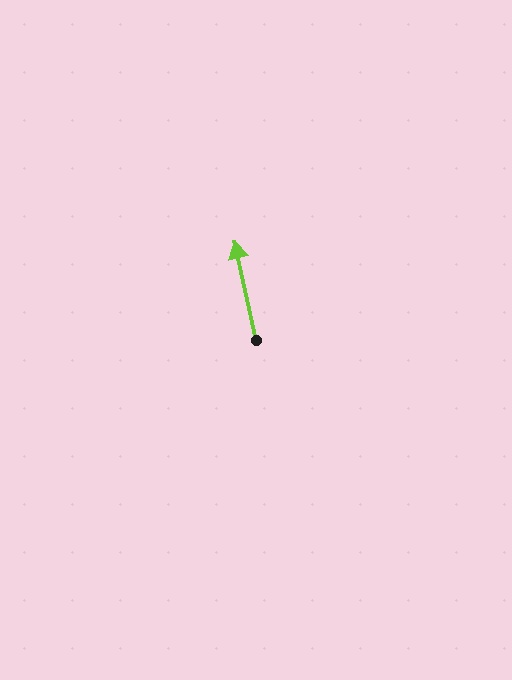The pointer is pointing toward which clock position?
Roughly 12 o'clock.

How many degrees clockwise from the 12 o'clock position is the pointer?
Approximately 348 degrees.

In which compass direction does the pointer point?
North.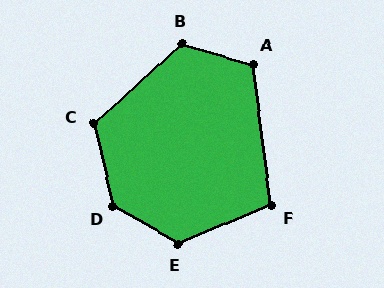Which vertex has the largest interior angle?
D, at approximately 133 degrees.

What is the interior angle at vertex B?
Approximately 122 degrees (obtuse).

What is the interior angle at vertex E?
Approximately 128 degrees (obtuse).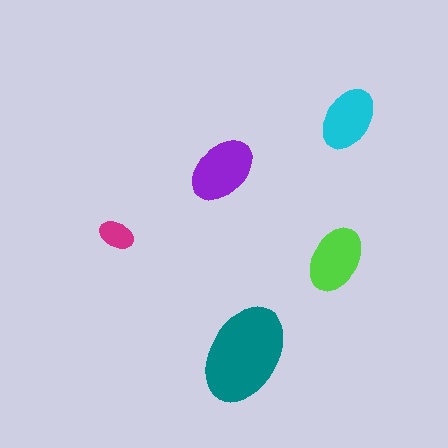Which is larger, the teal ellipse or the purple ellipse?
The teal one.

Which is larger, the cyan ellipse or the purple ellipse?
The purple one.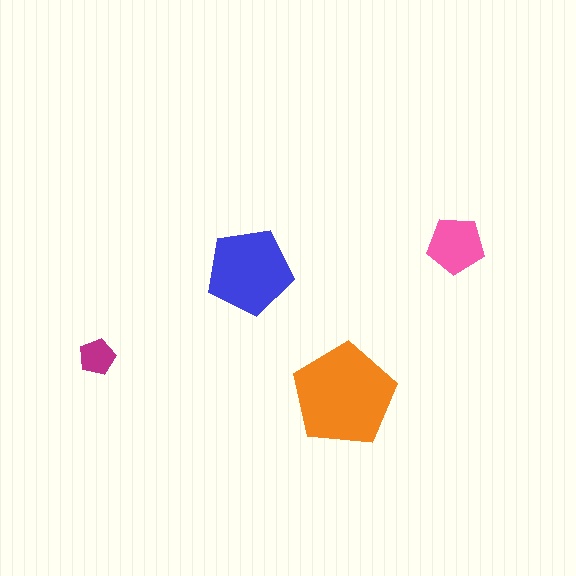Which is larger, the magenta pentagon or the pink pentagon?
The pink one.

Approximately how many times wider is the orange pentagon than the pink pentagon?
About 2 times wider.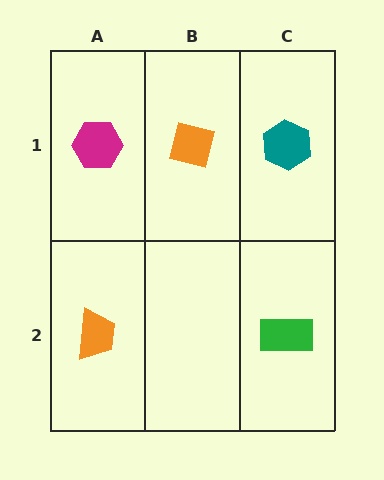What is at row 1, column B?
An orange square.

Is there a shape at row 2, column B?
No, that cell is empty.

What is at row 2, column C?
A green rectangle.